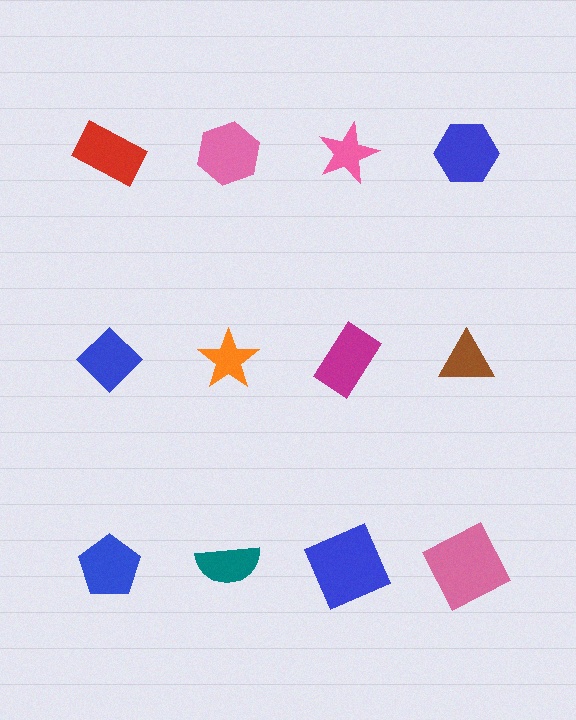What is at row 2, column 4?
A brown triangle.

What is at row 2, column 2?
An orange star.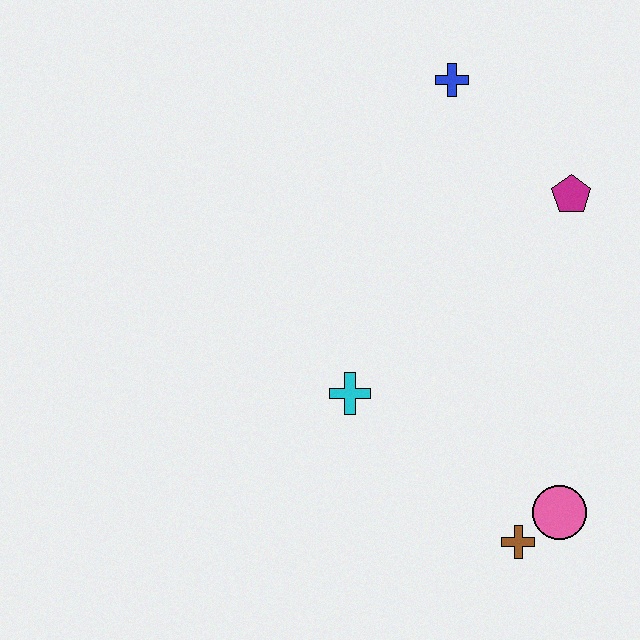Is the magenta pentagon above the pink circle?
Yes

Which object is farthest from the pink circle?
The blue cross is farthest from the pink circle.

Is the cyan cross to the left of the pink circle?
Yes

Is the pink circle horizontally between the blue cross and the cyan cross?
No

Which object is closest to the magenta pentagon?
The blue cross is closest to the magenta pentagon.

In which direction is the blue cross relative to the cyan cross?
The blue cross is above the cyan cross.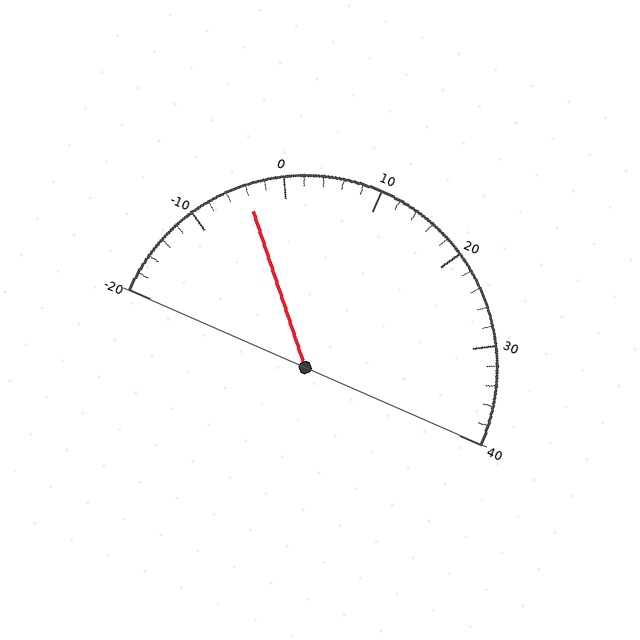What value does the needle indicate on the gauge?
The needle indicates approximately -4.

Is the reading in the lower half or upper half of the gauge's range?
The reading is in the lower half of the range (-20 to 40).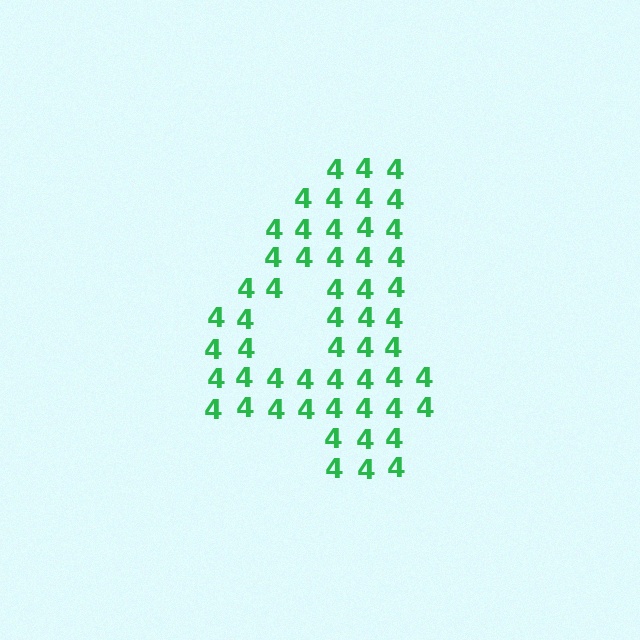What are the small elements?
The small elements are digit 4's.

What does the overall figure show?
The overall figure shows the digit 4.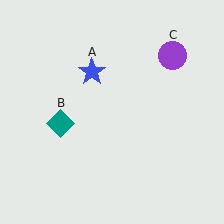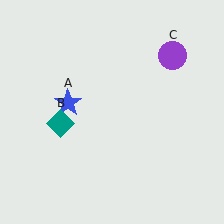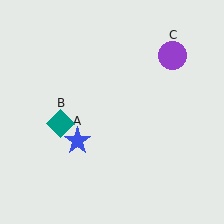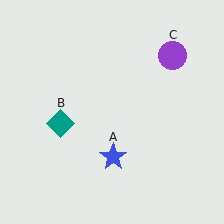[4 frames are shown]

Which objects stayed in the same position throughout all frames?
Teal diamond (object B) and purple circle (object C) remained stationary.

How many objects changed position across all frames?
1 object changed position: blue star (object A).